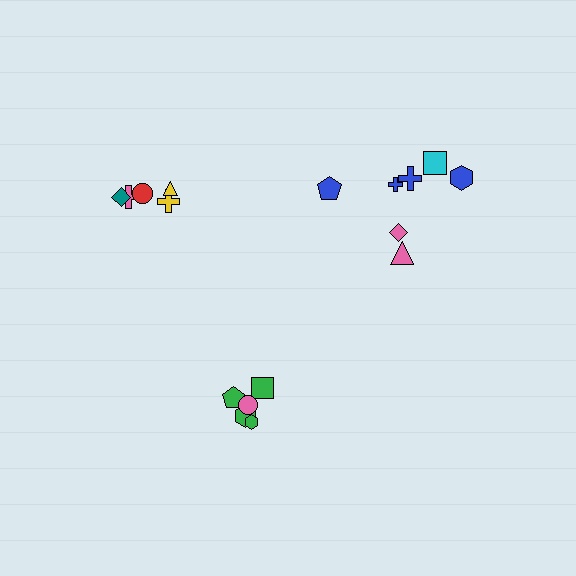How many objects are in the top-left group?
There are 5 objects.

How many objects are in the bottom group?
There are 5 objects.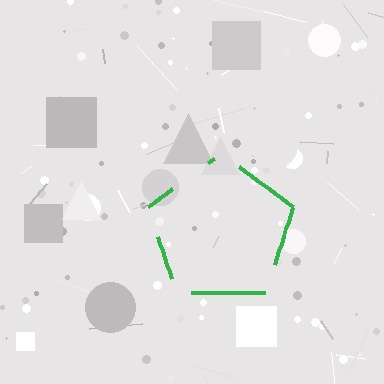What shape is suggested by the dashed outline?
The dashed outline suggests a pentagon.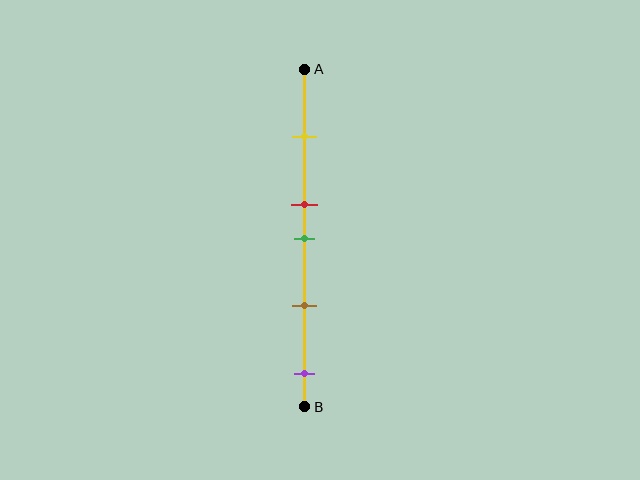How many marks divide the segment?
There are 5 marks dividing the segment.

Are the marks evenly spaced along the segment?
No, the marks are not evenly spaced.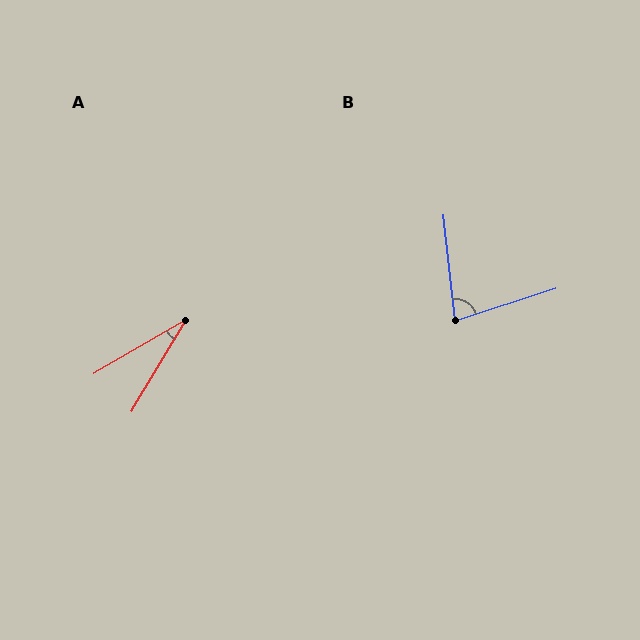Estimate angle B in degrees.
Approximately 78 degrees.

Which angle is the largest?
B, at approximately 78 degrees.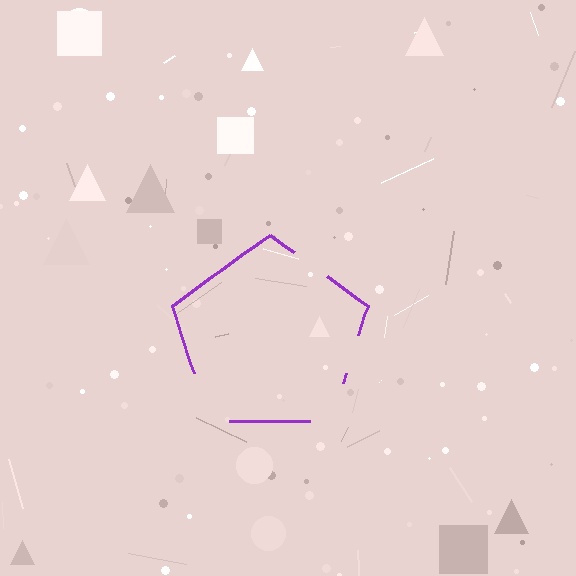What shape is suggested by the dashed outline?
The dashed outline suggests a pentagon.